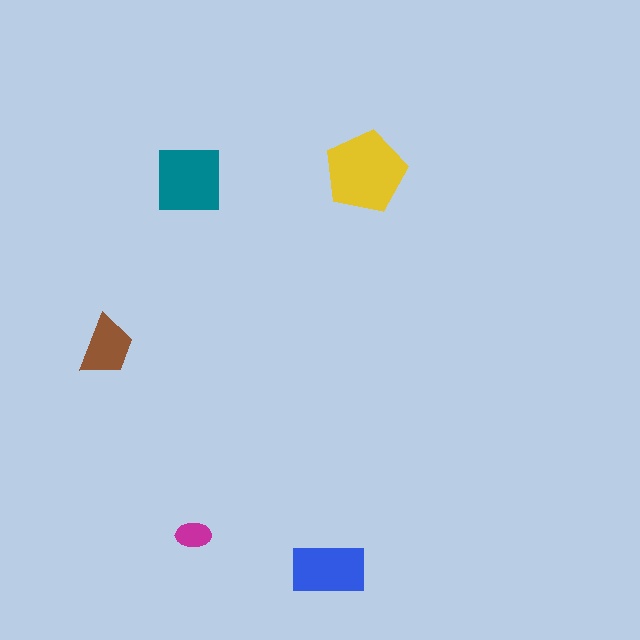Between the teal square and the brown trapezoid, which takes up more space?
The teal square.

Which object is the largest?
The yellow pentagon.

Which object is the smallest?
The magenta ellipse.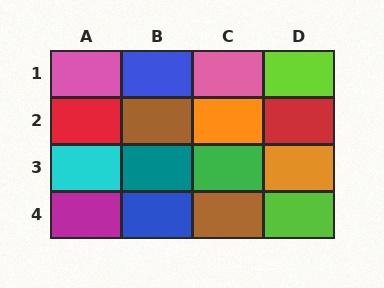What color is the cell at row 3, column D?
Orange.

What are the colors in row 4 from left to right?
Magenta, blue, brown, lime.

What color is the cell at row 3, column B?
Teal.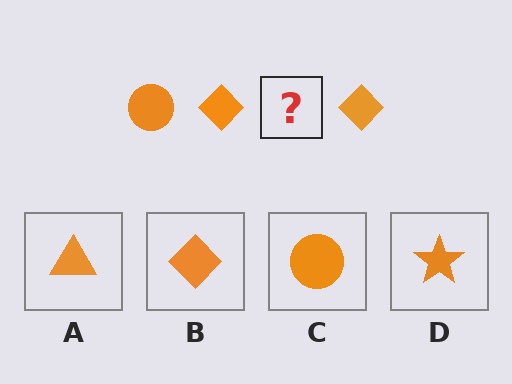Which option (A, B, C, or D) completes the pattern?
C.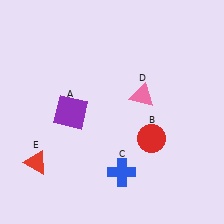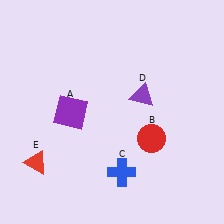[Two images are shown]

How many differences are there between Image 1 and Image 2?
There is 1 difference between the two images.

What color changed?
The triangle (D) changed from pink in Image 1 to purple in Image 2.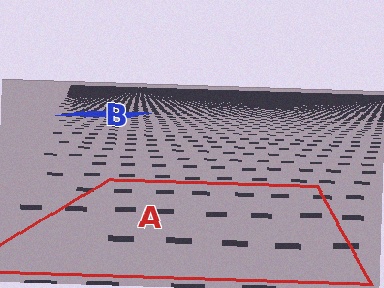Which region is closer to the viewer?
Region A is closer. The texture elements there are larger and more spread out.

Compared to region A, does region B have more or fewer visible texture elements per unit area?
Region B has more texture elements per unit area — they are packed more densely because it is farther away.